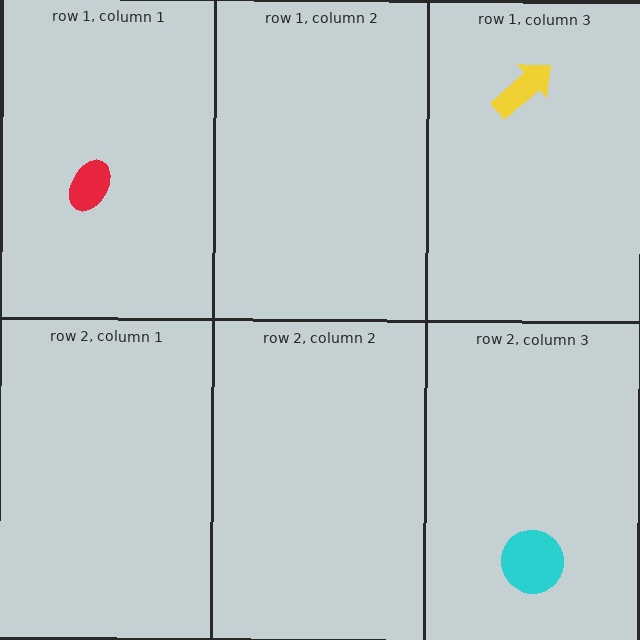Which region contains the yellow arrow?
The row 1, column 3 region.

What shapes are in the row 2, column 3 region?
The cyan circle.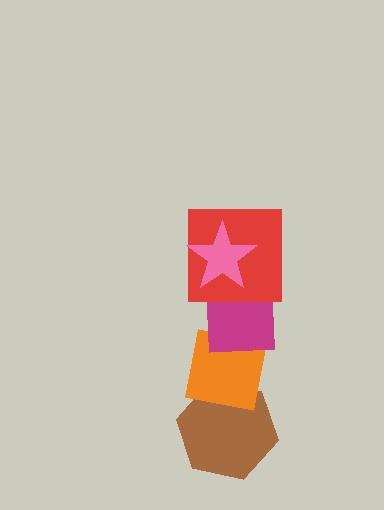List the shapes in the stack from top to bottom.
From top to bottom: the pink star, the red square, the magenta square, the orange square, the brown hexagon.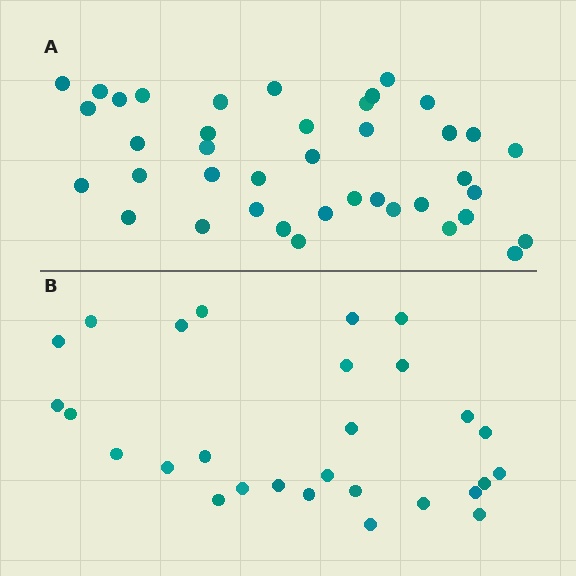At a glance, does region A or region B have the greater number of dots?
Region A (the top region) has more dots.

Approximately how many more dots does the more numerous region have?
Region A has roughly 12 or so more dots than region B.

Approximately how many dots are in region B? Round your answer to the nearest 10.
About 30 dots. (The exact count is 28, which rounds to 30.)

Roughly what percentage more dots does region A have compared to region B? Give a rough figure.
About 45% more.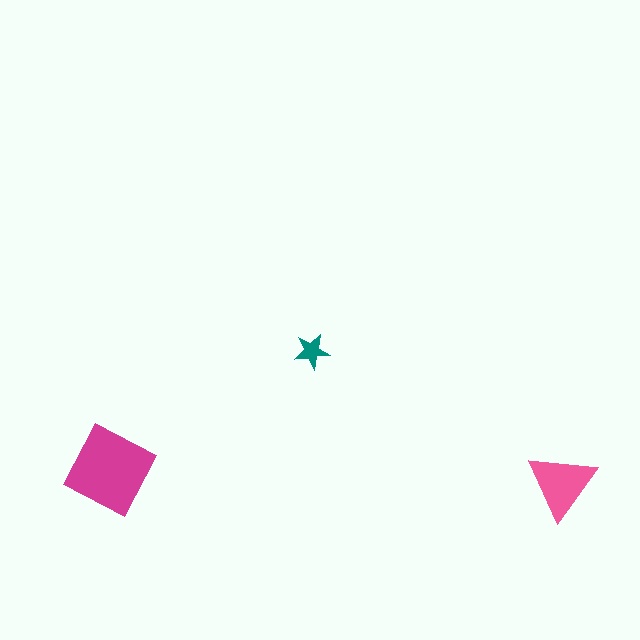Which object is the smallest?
The teal star.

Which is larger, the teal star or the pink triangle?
The pink triangle.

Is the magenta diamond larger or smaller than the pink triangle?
Larger.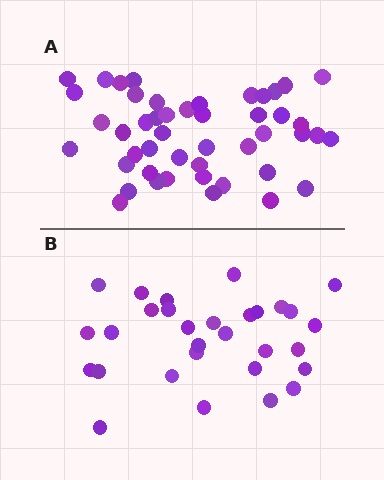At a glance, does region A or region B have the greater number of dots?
Region A (the top region) has more dots.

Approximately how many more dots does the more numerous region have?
Region A has approximately 15 more dots than region B.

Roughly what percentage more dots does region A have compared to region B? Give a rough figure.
About 55% more.